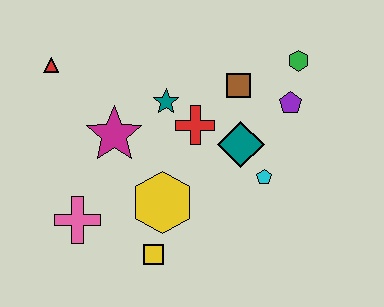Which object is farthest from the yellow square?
The green hexagon is farthest from the yellow square.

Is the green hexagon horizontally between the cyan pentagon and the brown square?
No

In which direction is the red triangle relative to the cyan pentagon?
The red triangle is to the left of the cyan pentagon.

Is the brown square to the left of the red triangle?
No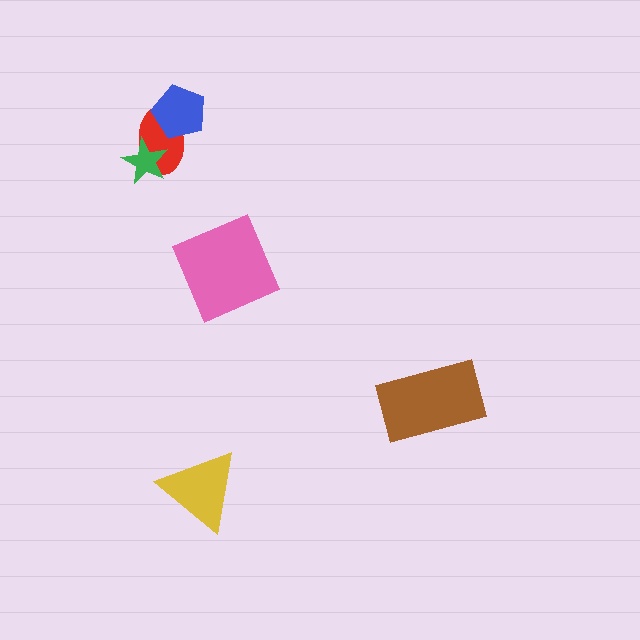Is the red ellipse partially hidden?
Yes, it is partially covered by another shape.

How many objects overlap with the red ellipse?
2 objects overlap with the red ellipse.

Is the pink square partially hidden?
No, no other shape covers it.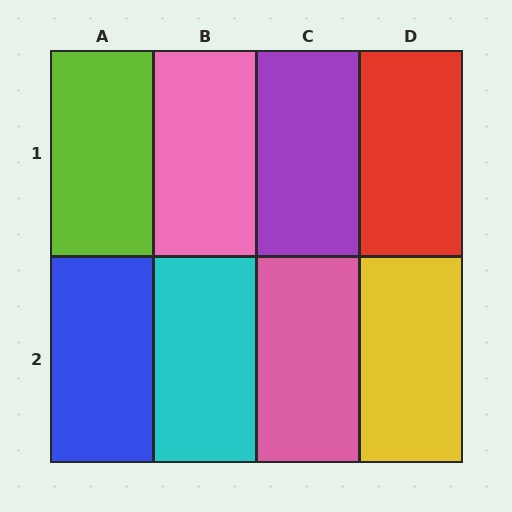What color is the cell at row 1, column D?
Red.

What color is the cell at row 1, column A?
Lime.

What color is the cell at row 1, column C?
Purple.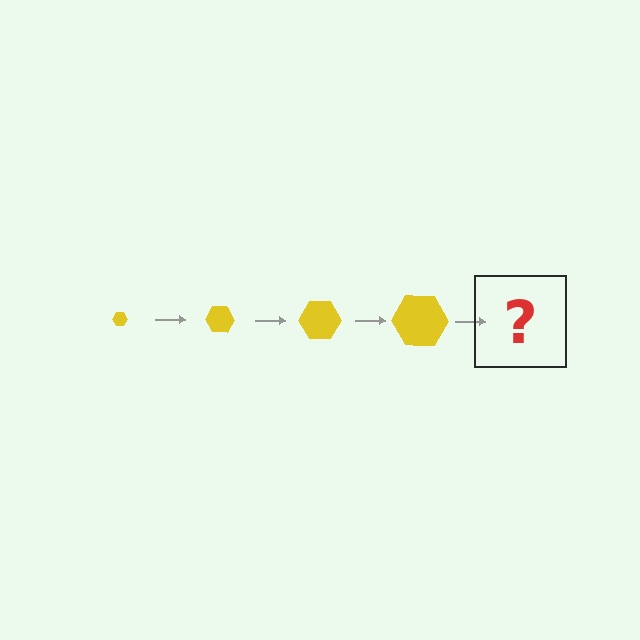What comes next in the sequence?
The next element should be a yellow hexagon, larger than the previous one.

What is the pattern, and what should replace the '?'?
The pattern is that the hexagon gets progressively larger each step. The '?' should be a yellow hexagon, larger than the previous one.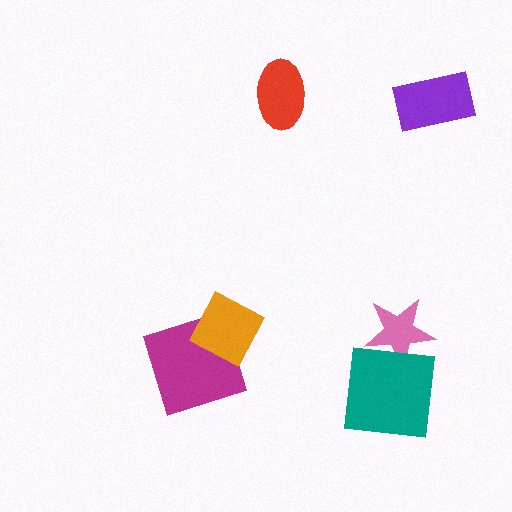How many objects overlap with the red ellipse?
0 objects overlap with the red ellipse.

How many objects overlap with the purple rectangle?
0 objects overlap with the purple rectangle.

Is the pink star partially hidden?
Yes, it is partially covered by another shape.